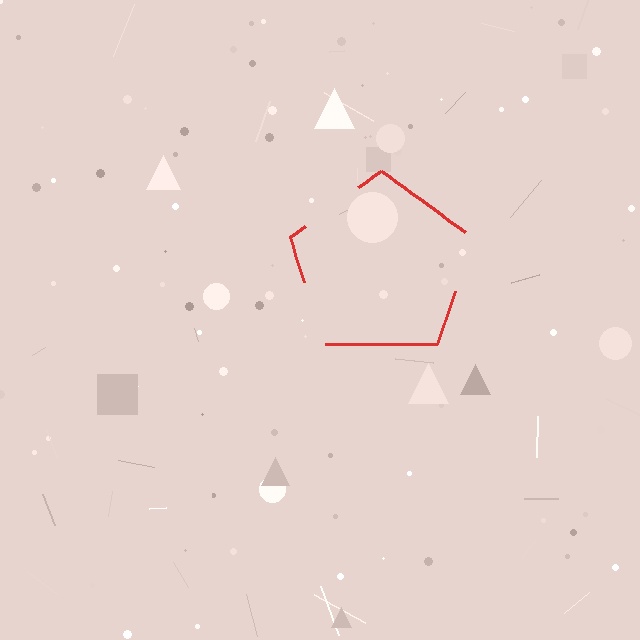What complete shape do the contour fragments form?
The contour fragments form a pentagon.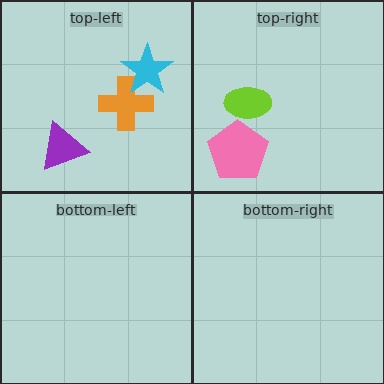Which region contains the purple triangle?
The top-left region.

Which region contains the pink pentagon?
The top-right region.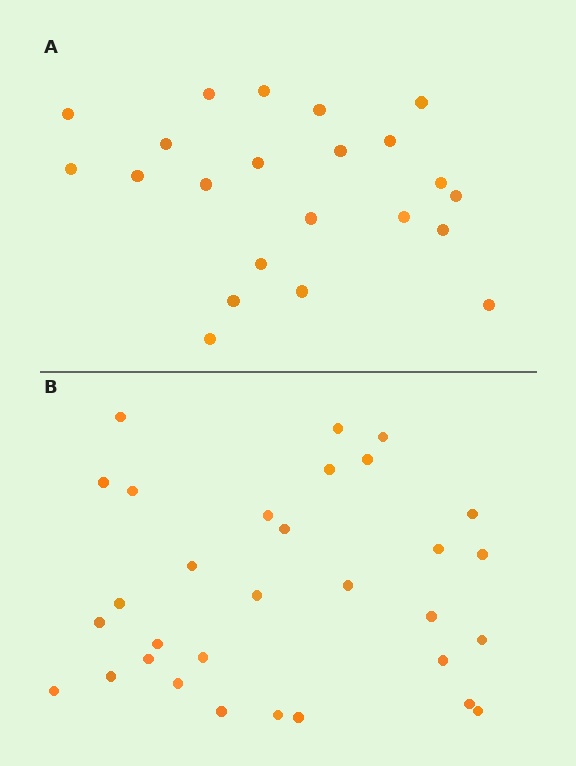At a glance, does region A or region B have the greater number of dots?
Region B (the bottom region) has more dots.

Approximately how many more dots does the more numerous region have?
Region B has roughly 8 or so more dots than region A.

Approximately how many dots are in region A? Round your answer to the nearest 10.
About 20 dots. (The exact count is 22, which rounds to 20.)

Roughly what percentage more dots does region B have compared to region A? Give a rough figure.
About 40% more.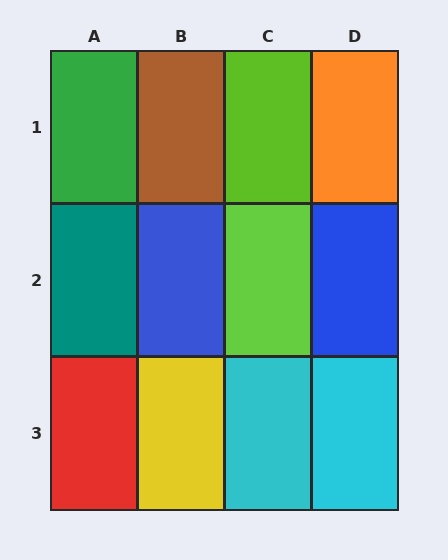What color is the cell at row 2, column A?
Teal.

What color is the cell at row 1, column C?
Lime.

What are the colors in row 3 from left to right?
Red, yellow, cyan, cyan.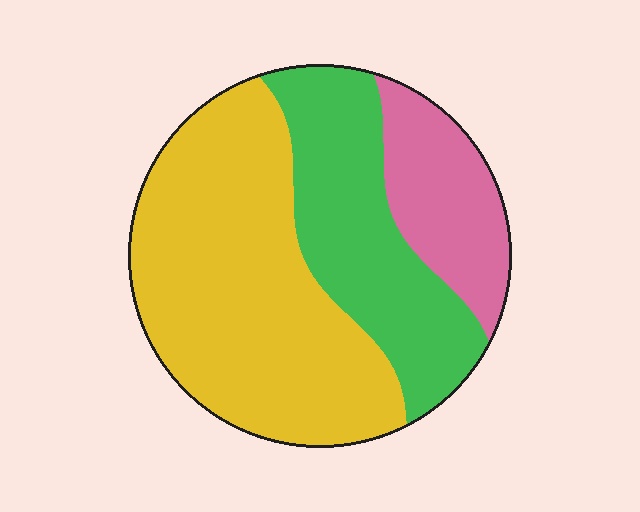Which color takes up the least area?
Pink, at roughly 20%.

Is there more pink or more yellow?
Yellow.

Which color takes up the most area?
Yellow, at roughly 55%.